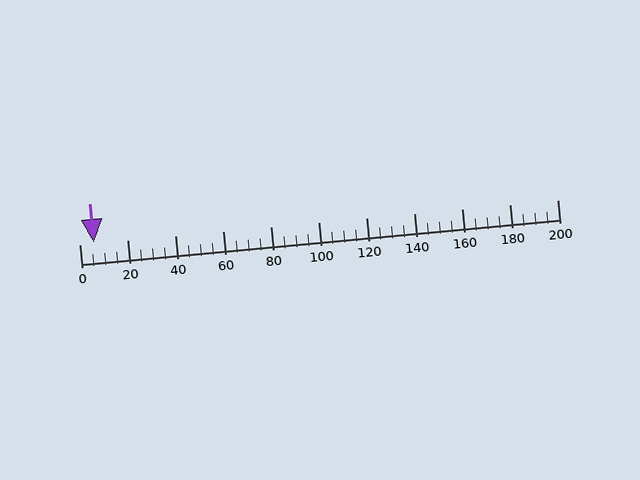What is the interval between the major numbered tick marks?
The major tick marks are spaced 20 units apart.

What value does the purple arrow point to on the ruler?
The purple arrow points to approximately 6.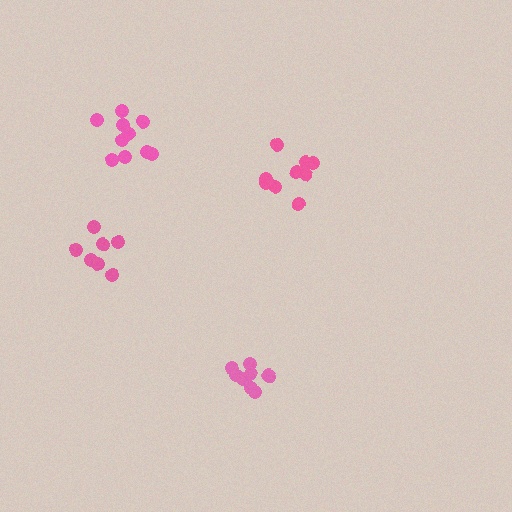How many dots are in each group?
Group 1: 10 dots, Group 2: 7 dots, Group 3: 9 dots, Group 4: 9 dots (35 total).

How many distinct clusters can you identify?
There are 4 distinct clusters.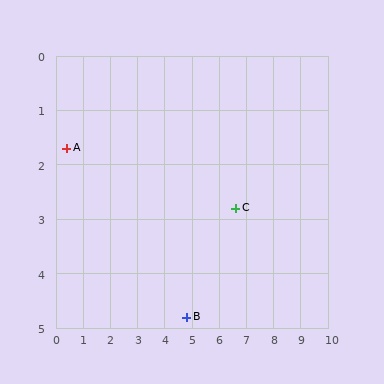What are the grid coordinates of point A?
Point A is at approximately (0.4, 1.7).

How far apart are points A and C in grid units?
Points A and C are about 6.3 grid units apart.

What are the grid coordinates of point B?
Point B is at approximately (4.8, 4.8).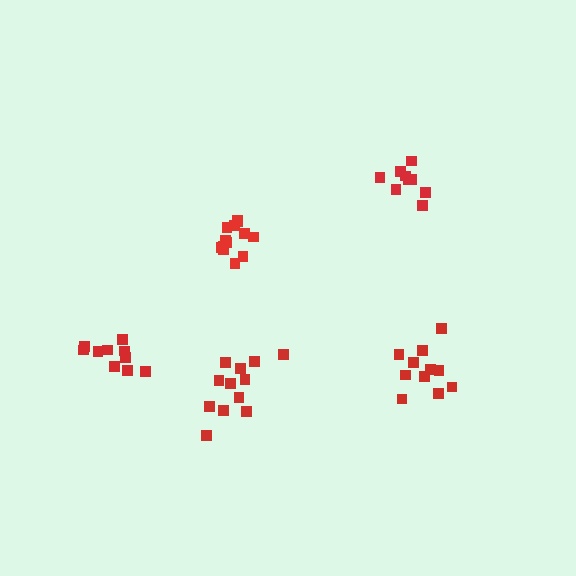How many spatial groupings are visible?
There are 5 spatial groupings.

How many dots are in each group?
Group 1: 11 dots, Group 2: 12 dots, Group 3: 13 dots, Group 4: 9 dots, Group 5: 10 dots (55 total).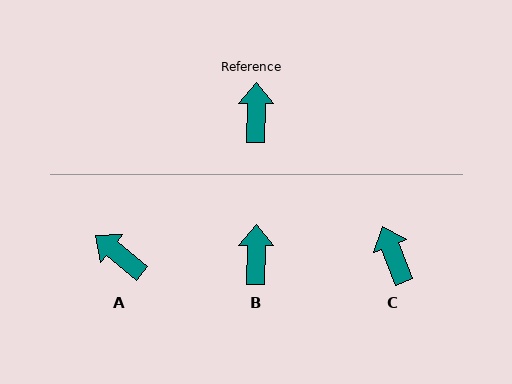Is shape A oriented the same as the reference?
No, it is off by about 52 degrees.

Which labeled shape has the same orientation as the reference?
B.